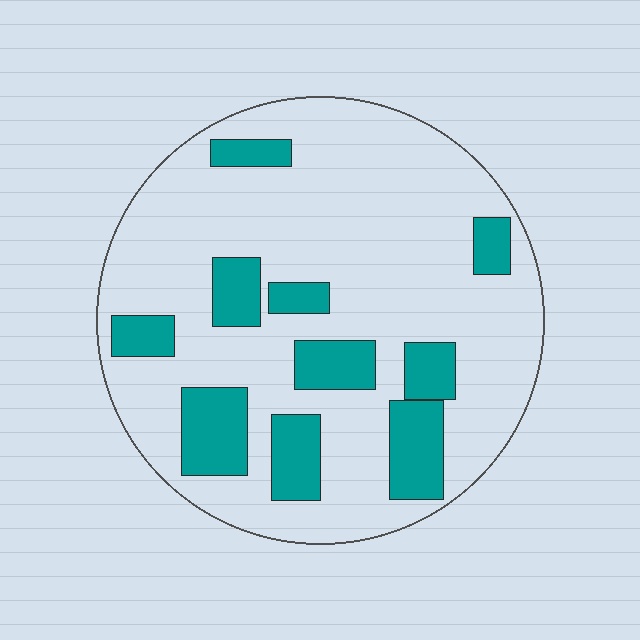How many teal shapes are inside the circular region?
10.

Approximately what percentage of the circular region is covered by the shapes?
Approximately 20%.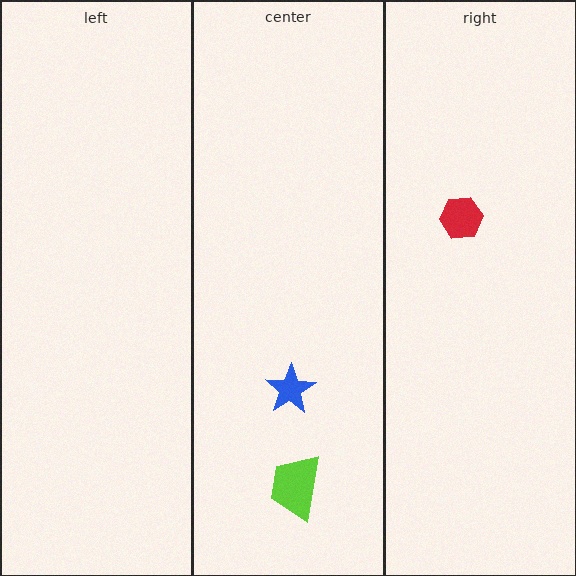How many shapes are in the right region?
1.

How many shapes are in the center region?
2.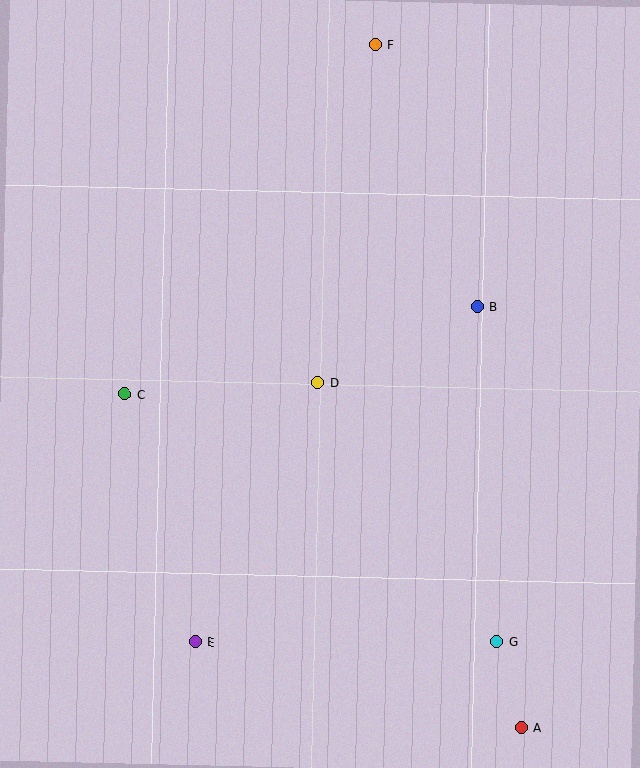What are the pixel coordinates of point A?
Point A is at (521, 728).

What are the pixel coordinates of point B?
Point B is at (477, 306).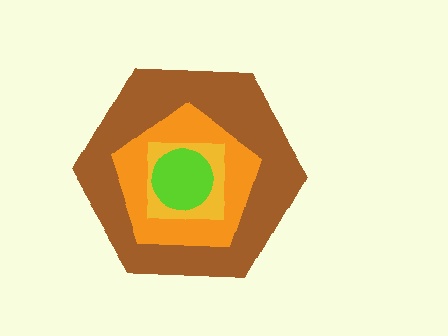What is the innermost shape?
The lime circle.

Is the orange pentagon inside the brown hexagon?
Yes.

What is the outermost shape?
The brown hexagon.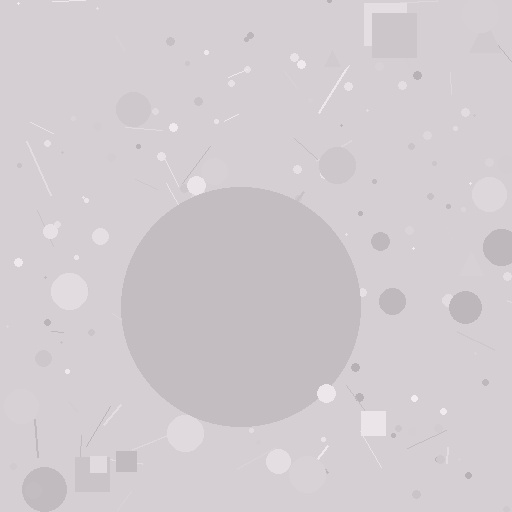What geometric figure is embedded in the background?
A circle is embedded in the background.